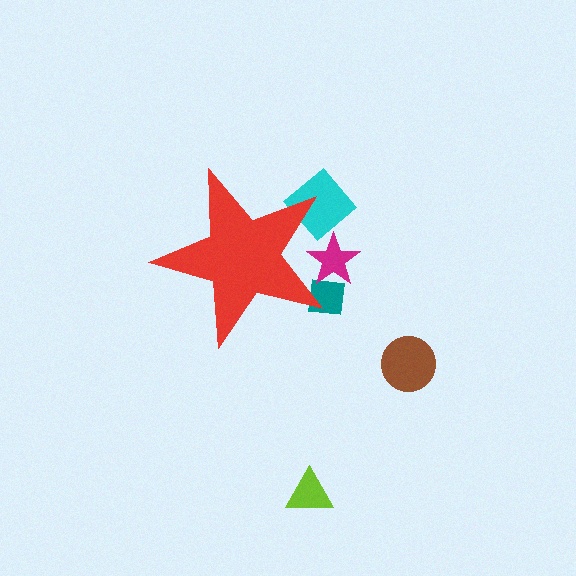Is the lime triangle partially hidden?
No, the lime triangle is fully visible.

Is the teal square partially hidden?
Yes, the teal square is partially hidden behind the red star.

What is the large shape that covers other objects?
A red star.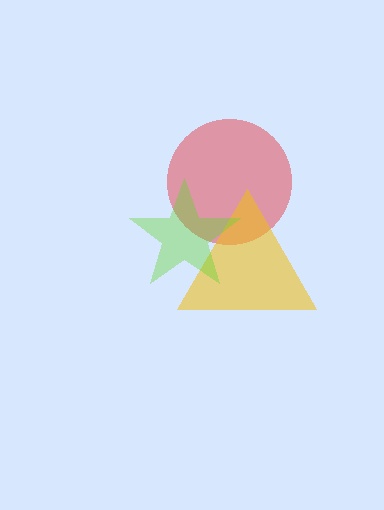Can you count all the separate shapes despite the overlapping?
Yes, there are 3 separate shapes.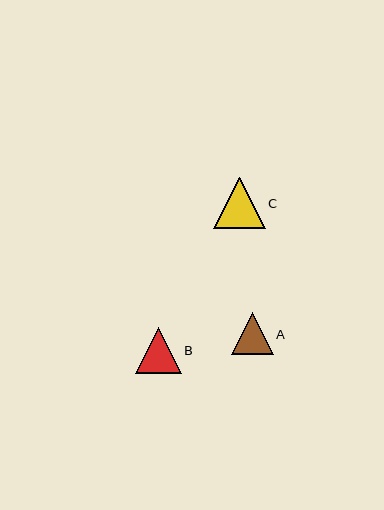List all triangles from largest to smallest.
From largest to smallest: C, B, A.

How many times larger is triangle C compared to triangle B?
Triangle C is approximately 1.1 times the size of triangle B.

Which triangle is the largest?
Triangle C is the largest with a size of approximately 52 pixels.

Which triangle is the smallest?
Triangle A is the smallest with a size of approximately 42 pixels.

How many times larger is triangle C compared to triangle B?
Triangle C is approximately 1.1 times the size of triangle B.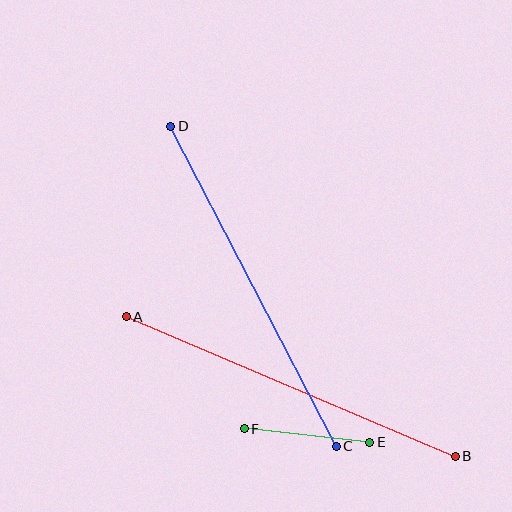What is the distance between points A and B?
The distance is approximately 358 pixels.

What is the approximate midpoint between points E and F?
The midpoint is at approximately (307, 436) pixels.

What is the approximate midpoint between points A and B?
The midpoint is at approximately (291, 386) pixels.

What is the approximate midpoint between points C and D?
The midpoint is at approximately (253, 286) pixels.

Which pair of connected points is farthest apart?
Points C and D are farthest apart.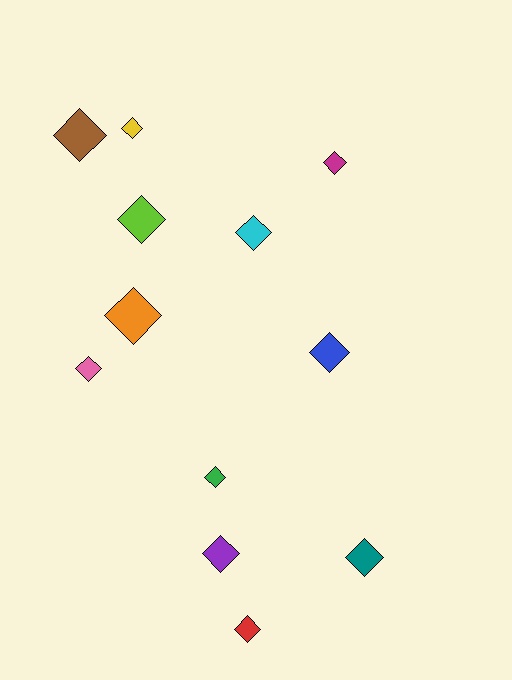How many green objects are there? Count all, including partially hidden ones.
There is 1 green object.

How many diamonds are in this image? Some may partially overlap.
There are 12 diamonds.